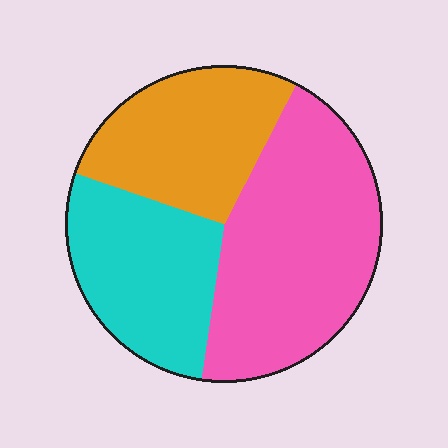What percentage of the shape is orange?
Orange takes up about one quarter (1/4) of the shape.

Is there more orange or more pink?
Pink.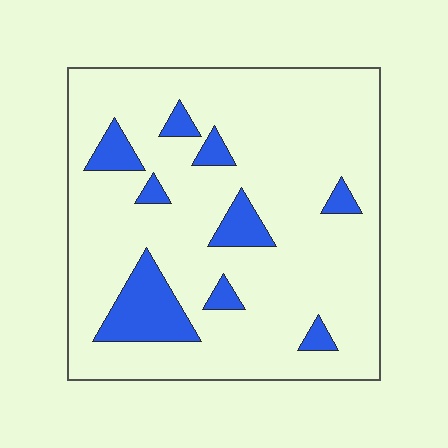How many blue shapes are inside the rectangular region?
9.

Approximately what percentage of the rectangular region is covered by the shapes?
Approximately 15%.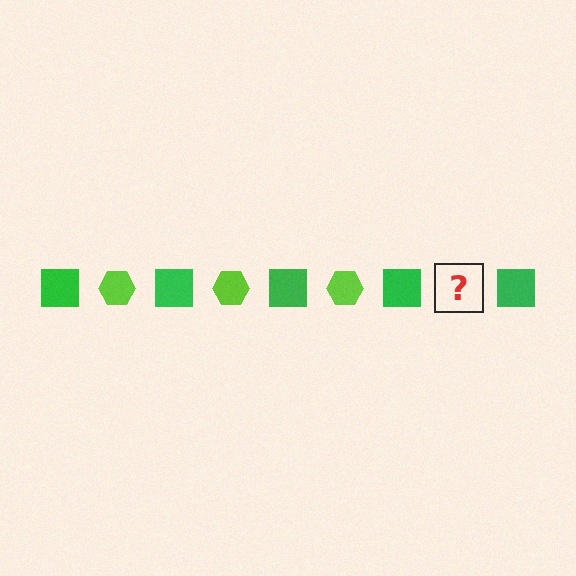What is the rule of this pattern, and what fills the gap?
The rule is that the pattern alternates between green square and lime hexagon. The gap should be filled with a lime hexagon.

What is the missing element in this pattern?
The missing element is a lime hexagon.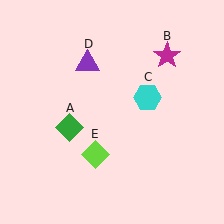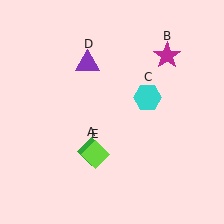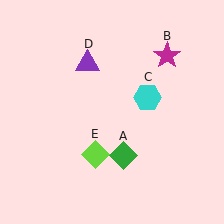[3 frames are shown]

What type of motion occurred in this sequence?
The green diamond (object A) rotated counterclockwise around the center of the scene.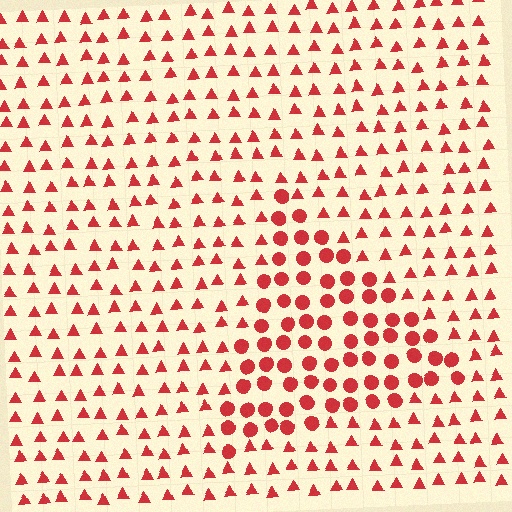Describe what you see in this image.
The image is filled with small red elements arranged in a uniform grid. A triangle-shaped region contains circles, while the surrounding area contains triangles. The boundary is defined purely by the change in element shape.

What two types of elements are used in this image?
The image uses circles inside the triangle region and triangles outside it.